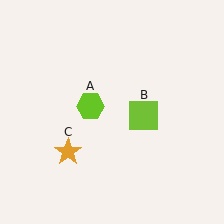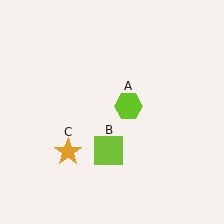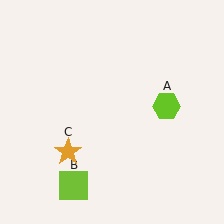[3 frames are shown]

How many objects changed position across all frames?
2 objects changed position: lime hexagon (object A), lime square (object B).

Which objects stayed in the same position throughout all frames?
Orange star (object C) remained stationary.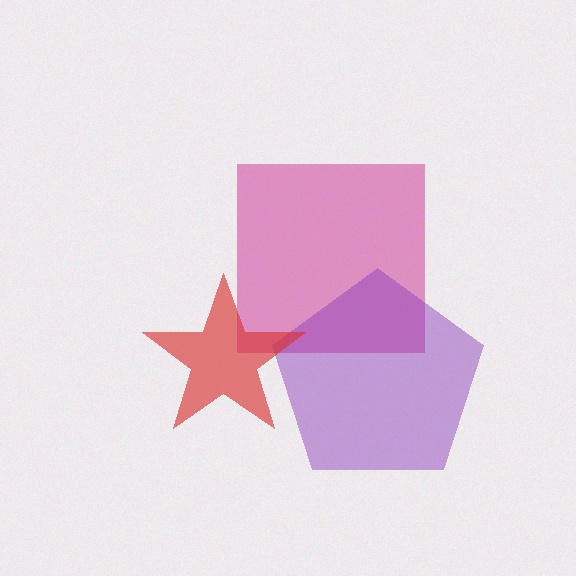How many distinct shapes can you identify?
There are 3 distinct shapes: a magenta square, a purple pentagon, a red star.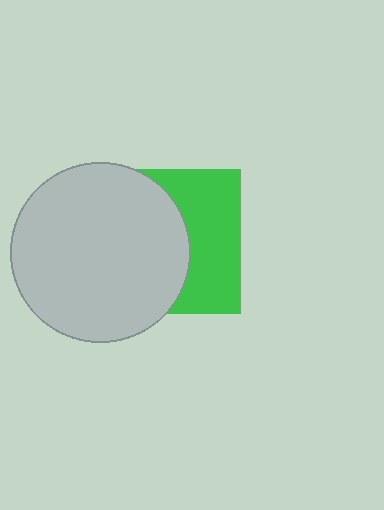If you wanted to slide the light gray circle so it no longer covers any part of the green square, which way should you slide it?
Slide it left — that is the most direct way to separate the two shapes.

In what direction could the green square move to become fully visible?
The green square could move right. That would shift it out from behind the light gray circle entirely.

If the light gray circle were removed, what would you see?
You would see the complete green square.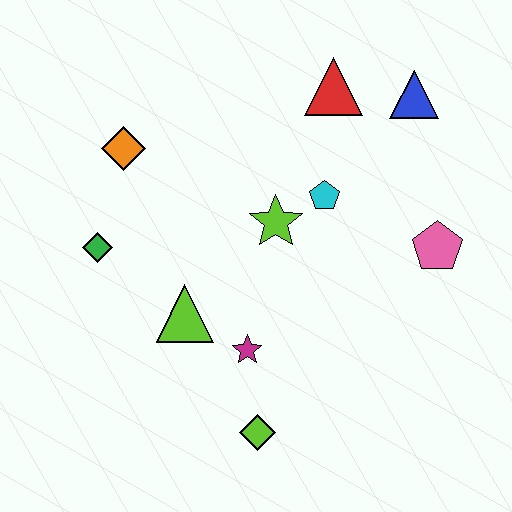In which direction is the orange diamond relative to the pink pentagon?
The orange diamond is to the left of the pink pentagon.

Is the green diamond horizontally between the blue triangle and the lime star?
No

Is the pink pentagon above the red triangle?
No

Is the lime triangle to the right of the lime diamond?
No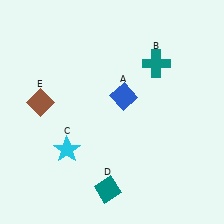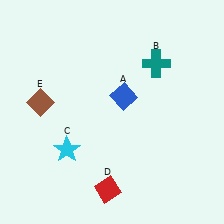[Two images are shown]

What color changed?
The diamond (D) changed from teal in Image 1 to red in Image 2.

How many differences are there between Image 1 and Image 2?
There is 1 difference between the two images.